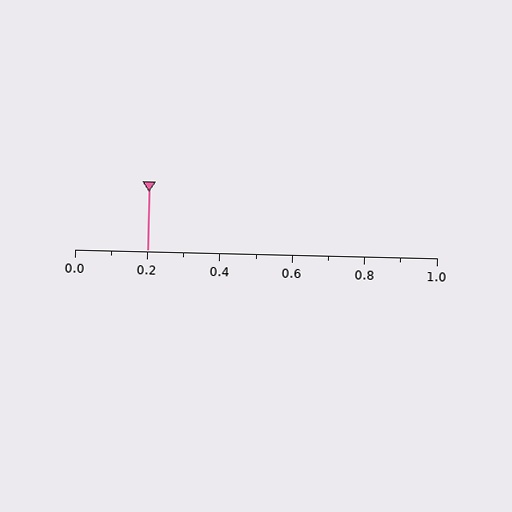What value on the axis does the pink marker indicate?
The marker indicates approximately 0.2.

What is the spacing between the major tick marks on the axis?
The major ticks are spaced 0.2 apart.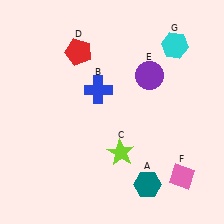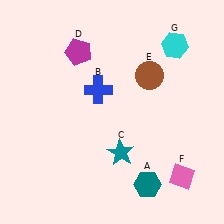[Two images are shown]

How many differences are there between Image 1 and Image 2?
There are 3 differences between the two images.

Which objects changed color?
C changed from lime to teal. D changed from red to magenta. E changed from purple to brown.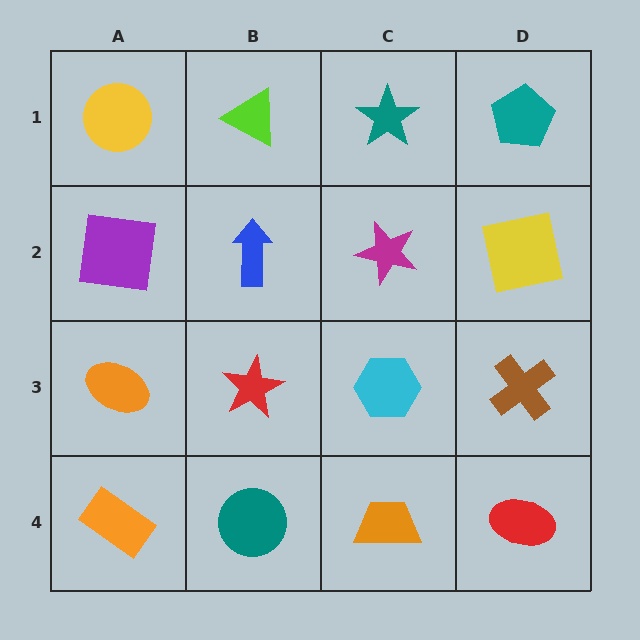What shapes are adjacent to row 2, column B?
A lime triangle (row 1, column B), a red star (row 3, column B), a purple square (row 2, column A), a magenta star (row 2, column C).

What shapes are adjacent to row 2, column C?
A teal star (row 1, column C), a cyan hexagon (row 3, column C), a blue arrow (row 2, column B), a yellow square (row 2, column D).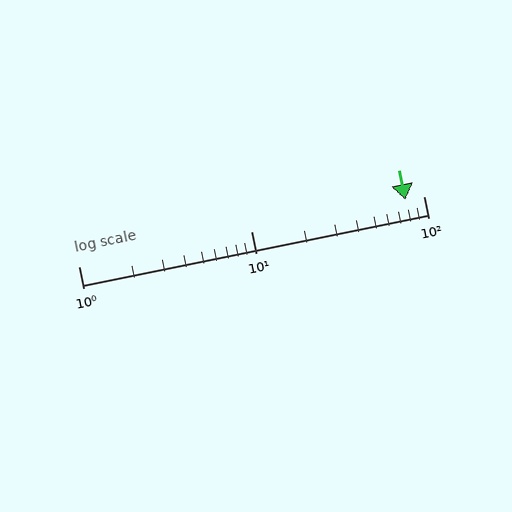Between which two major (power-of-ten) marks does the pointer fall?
The pointer is between 10 and 100.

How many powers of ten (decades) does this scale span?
The scale spans 2 decades, from 1 to 100.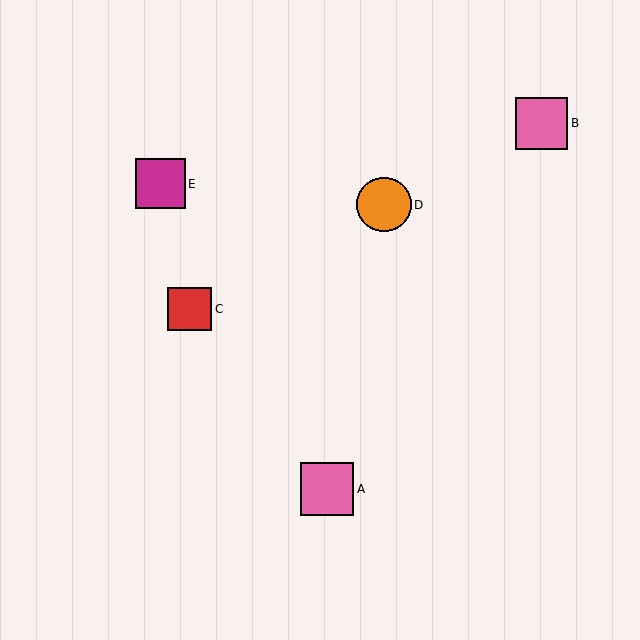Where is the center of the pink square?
The center of the pink square is at (327, 489).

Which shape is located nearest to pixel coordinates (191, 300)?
The red square (labeled C) at (190, 309) is nearest to that location.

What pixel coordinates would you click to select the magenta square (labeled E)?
Click at (160, 184) to select the magenta square E.